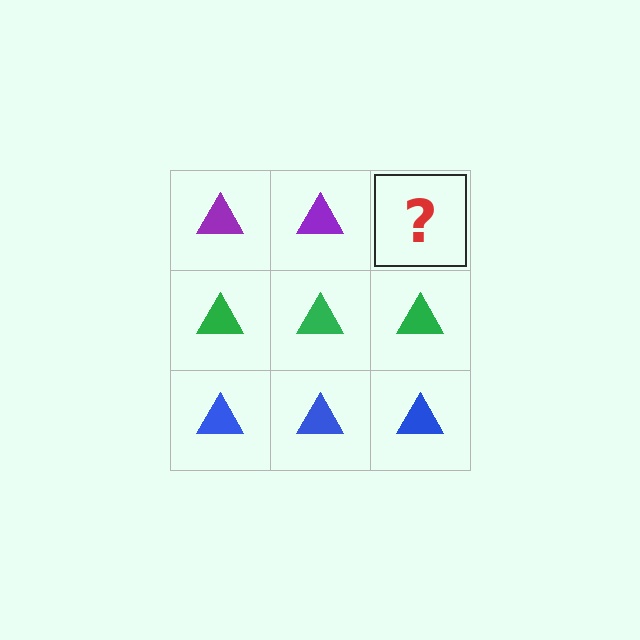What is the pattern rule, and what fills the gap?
The rule is that each row has a consistent color. The gap should be filled with a purple triangle.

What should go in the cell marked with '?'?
The missing cell should contain a purple triangle.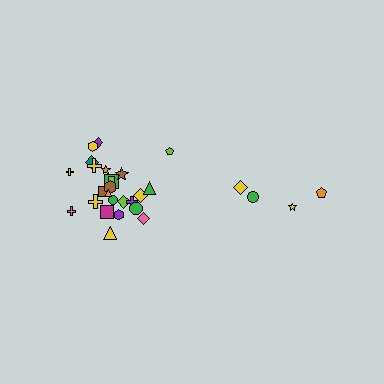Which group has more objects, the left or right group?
The left group.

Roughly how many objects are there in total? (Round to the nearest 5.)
Roughly 30 objects in total.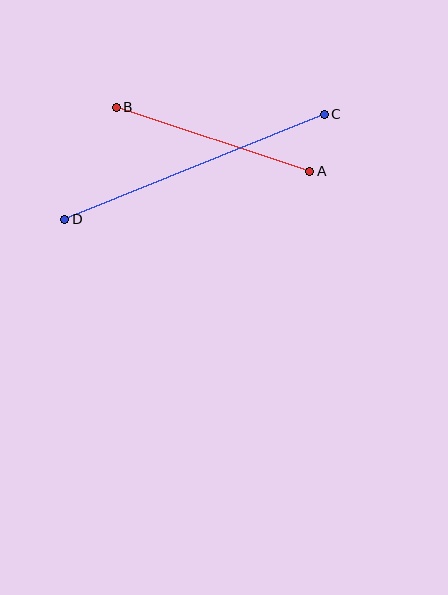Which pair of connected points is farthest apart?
Points C and D are farthest apart.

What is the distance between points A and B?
The distance is approximately 204 pixels.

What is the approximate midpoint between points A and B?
The midpoint is at approximately (213, 139) pixels.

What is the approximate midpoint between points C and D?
The midpoint is at approximately (194, 167) pixels.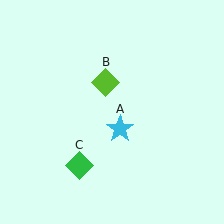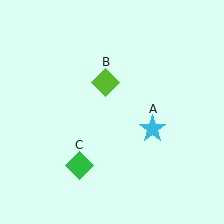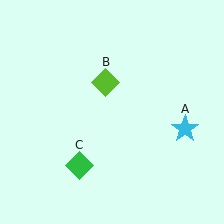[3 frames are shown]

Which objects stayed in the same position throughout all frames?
Lime diamond (object B) and green diamond (object C) remained stationary.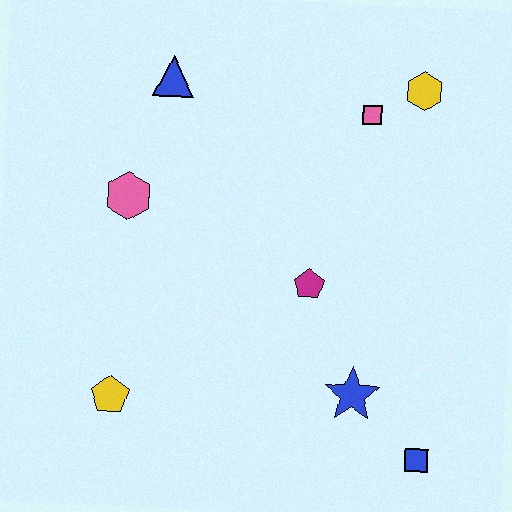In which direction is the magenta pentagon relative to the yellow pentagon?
The magenta pentagon is to the right of the yellow pentagon.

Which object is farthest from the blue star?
The blue triangle is farthest from the blue star.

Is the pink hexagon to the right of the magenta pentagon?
No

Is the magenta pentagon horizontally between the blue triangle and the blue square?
Yes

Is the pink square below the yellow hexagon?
Yes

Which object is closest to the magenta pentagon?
The blue star is closest to the magenta pentagon.